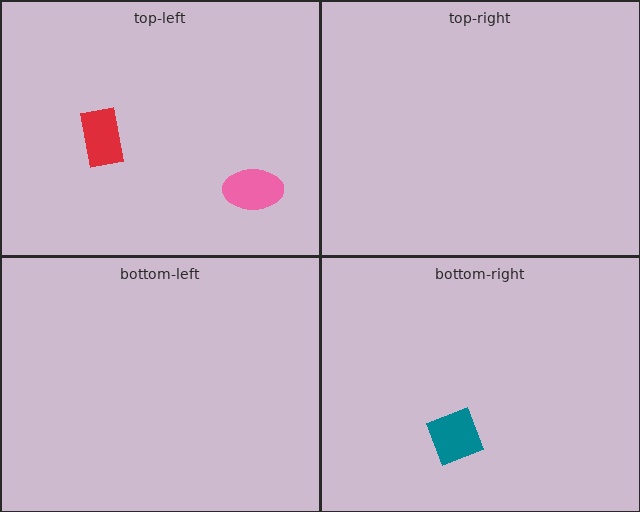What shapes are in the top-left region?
The pink ellipse, the red rectangle.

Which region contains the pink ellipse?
The top-left region.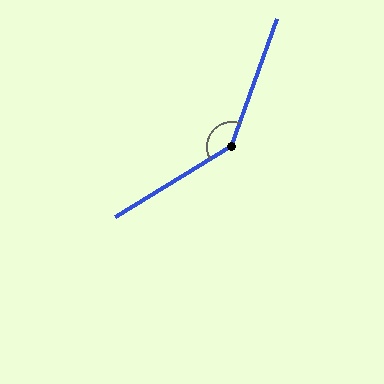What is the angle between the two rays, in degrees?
Approximately 141 degrees.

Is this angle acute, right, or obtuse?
It is obtuse.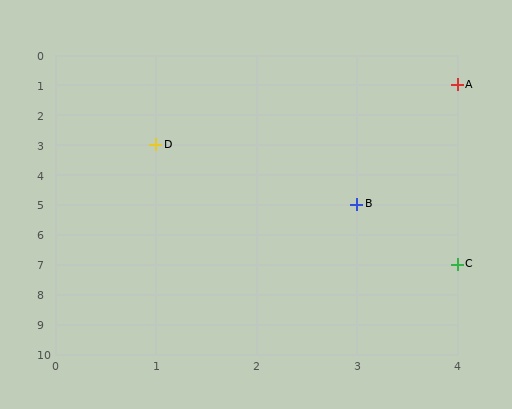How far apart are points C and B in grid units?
Points C and B are 1 column and 2 rows apart (about 2.2 grid units diagonally).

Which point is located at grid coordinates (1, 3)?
Point D is at (1, 3).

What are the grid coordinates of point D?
Point D is at grid coordinates (1, 3).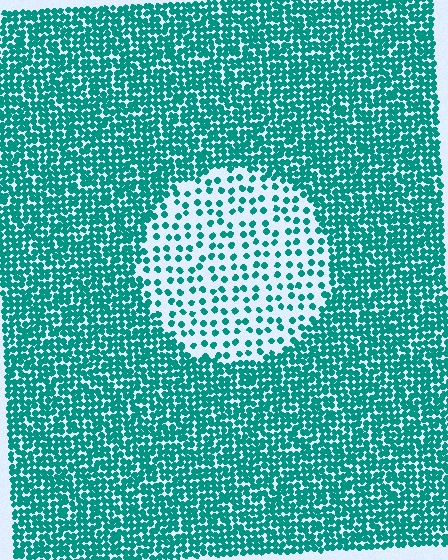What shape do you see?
I see a circle.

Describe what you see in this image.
The image contains small teal elements arranged at two different densities. A circle-shaped region is visible where the elements are less densely packed than the surrounding area.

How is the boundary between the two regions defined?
The boundary is defined by a change in element density (approximately 2.8x ratio). All elements are the same color, size, and shape.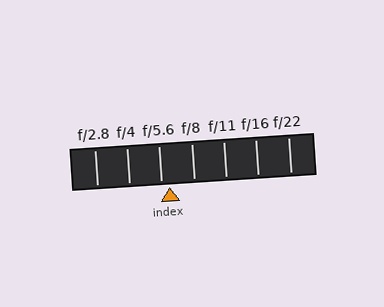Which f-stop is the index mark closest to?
The index mark is closest to f/5.6.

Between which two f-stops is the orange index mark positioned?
The index mark is between f/5.6 and f/8.